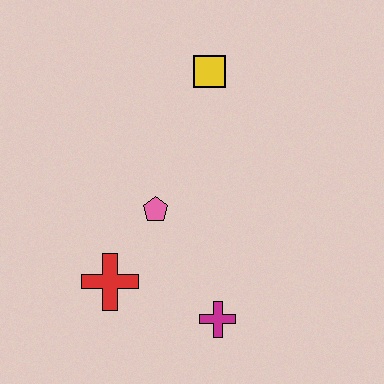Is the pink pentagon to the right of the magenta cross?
No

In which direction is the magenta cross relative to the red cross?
The magenta cross is to the right of the red cross.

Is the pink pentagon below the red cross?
No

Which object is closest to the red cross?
The pink pentagon is closest to the red cross.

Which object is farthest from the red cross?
The yellow square is farthest from the red cross.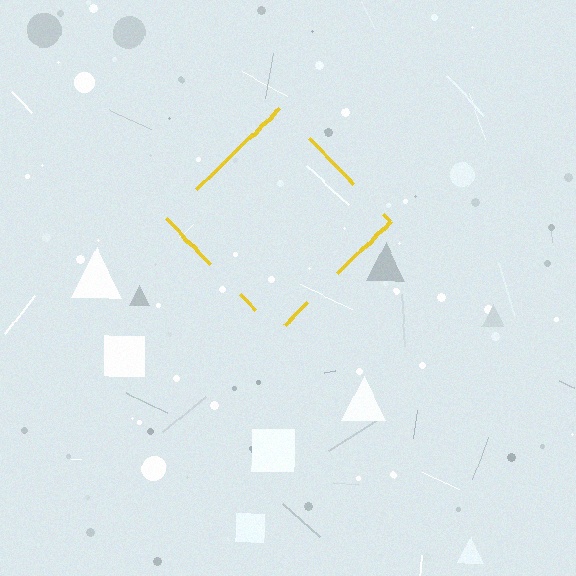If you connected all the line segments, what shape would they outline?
They would outline a diamond.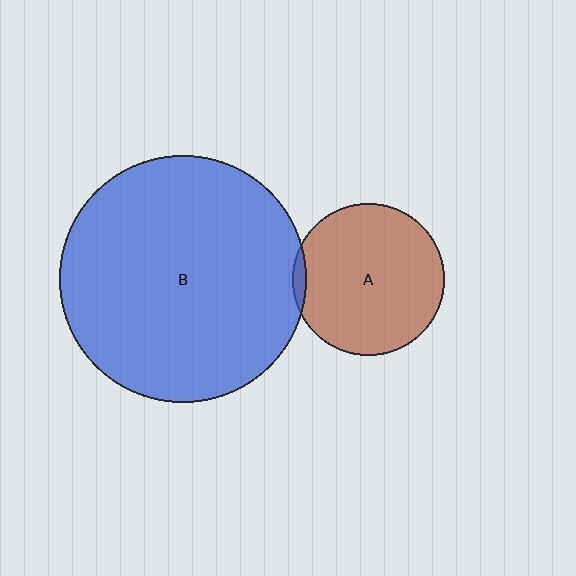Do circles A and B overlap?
Yes.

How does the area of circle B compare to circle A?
Approximately 2.7 times.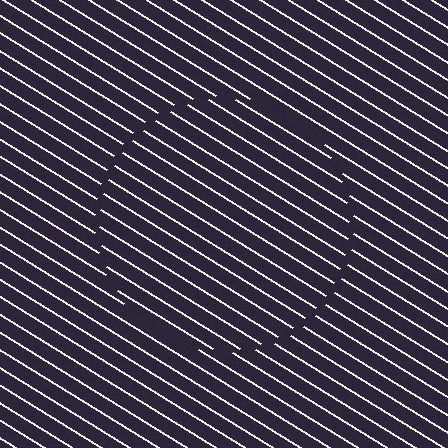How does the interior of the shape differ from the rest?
The interior of the shape contains the same grating, shifted by half a period — the contour is defined by the phase discontinuity where line-ends from the inner and outer gratings abut.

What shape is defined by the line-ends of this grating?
An illusory circle. The interior of the shape contains the same grating, shifted by half a period — the contour is defined by the phase discontinuity where line-ends from the inner and outer gratings abut.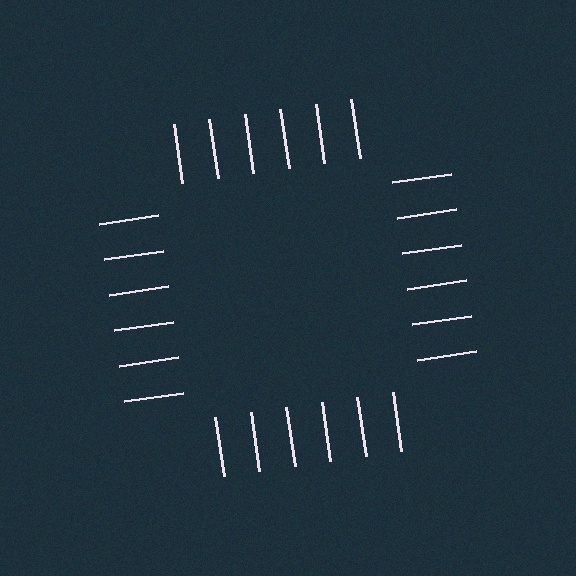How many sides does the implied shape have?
4 sides — the line-ends trace a square.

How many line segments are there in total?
24 — 6 along each of the 4 edges.